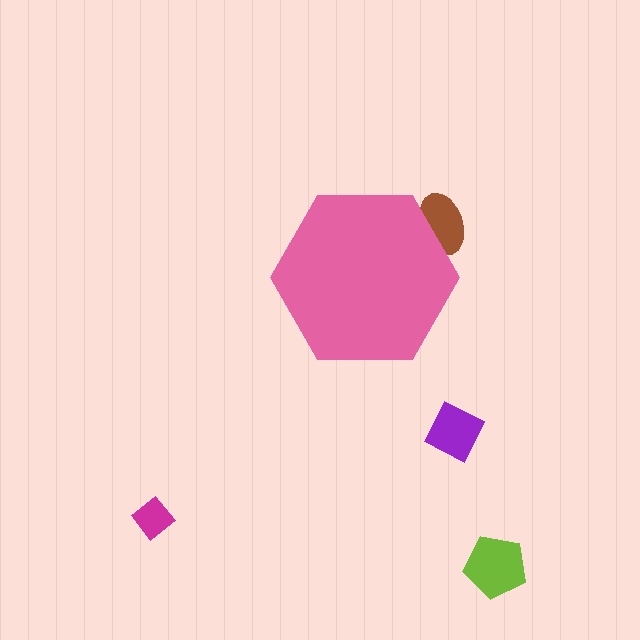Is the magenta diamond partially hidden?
No, the magenta diamond is fully visible.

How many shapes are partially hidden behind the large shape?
1 shape is partially hidden.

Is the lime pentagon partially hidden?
No, the lime pentagon is fully visible.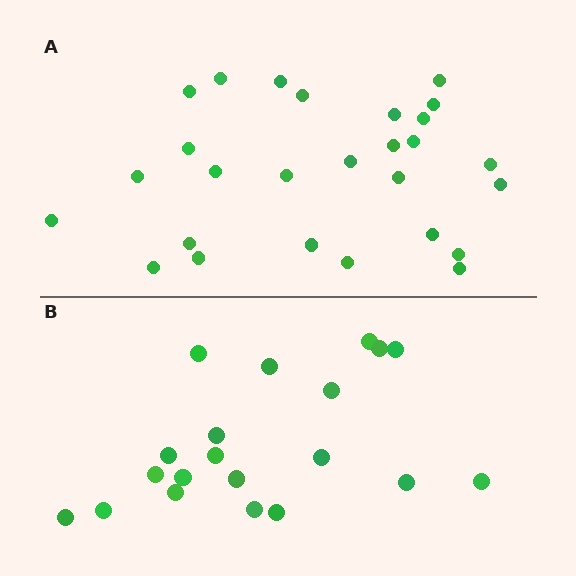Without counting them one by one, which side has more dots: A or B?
Region A (the top region) has more dots.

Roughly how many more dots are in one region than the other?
Region A has roughly 8 or so more dots than region B.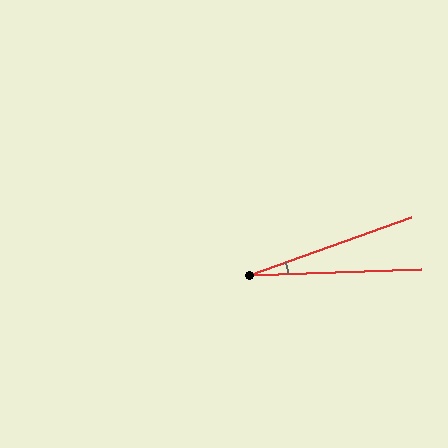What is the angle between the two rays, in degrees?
Approximately 18 degrees.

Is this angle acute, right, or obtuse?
It is acute.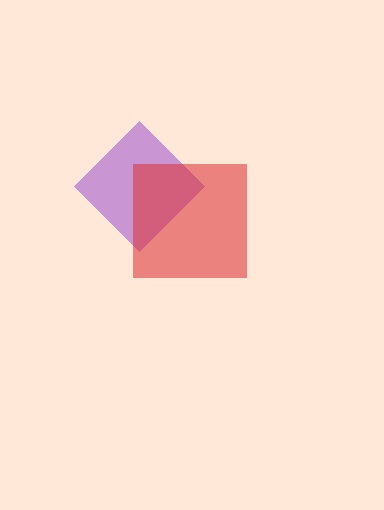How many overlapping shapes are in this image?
There are 2 overlapping shapes in the image.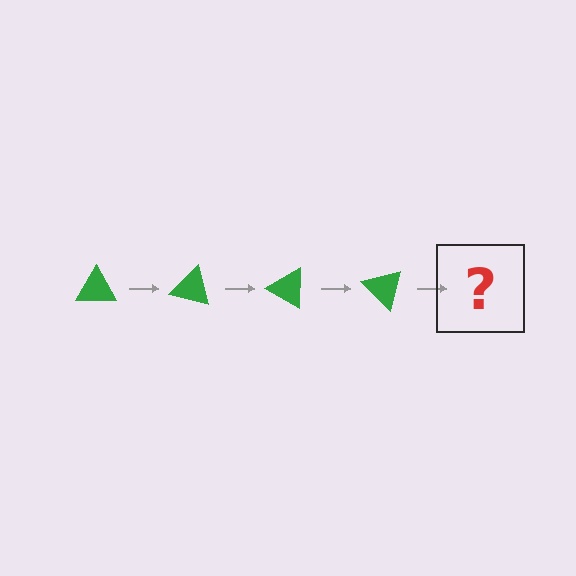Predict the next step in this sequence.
The next step is a green triangle rotated 60 degrees.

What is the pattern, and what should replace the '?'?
The pattern is that the triangle rotates 15 degrees each step. The '?' should be a green triangle rotated 60 degrees.